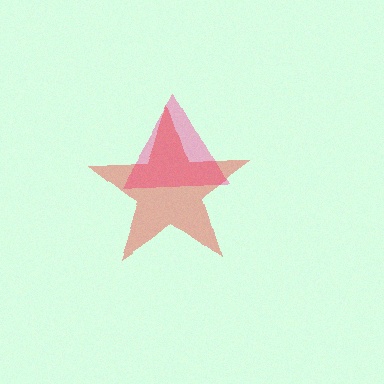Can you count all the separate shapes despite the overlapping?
Yes, there are 2 separate shapes.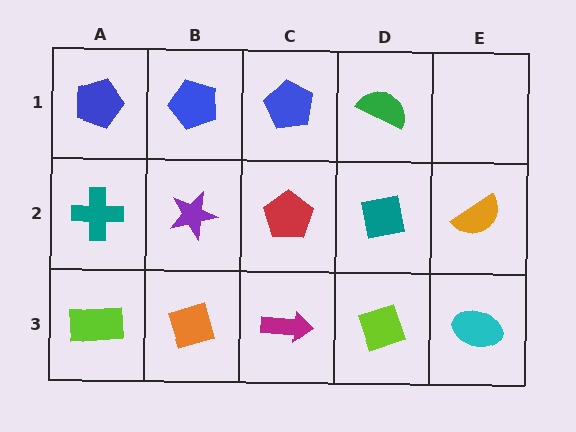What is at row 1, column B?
A blue pentagon.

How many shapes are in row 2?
5 shapes.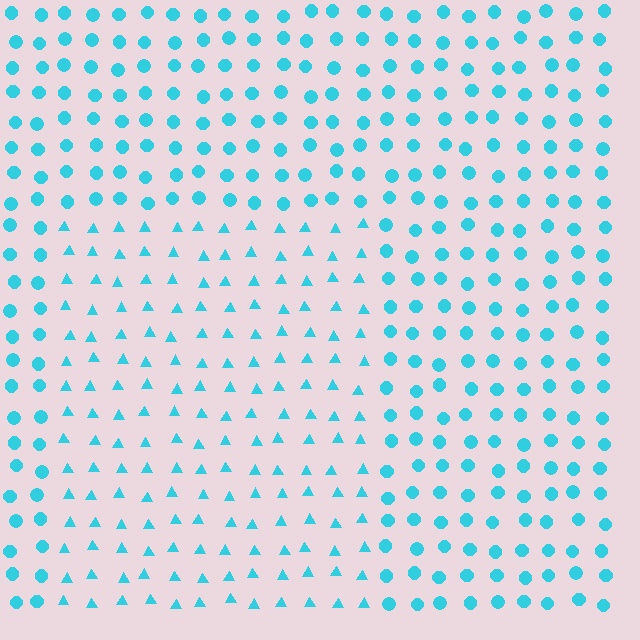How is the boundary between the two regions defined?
The boundary is defined by a change in element shape: triangles inside vs. circles outside. All elements share the same color and spacing.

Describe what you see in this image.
The image is filled with small cyan elements arranged in a uniform grid. A rectangle-shaped region contains triangles, while the surrounding area contains circles. The boundary is defined purely by the change in element shape.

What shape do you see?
I see a rectangle.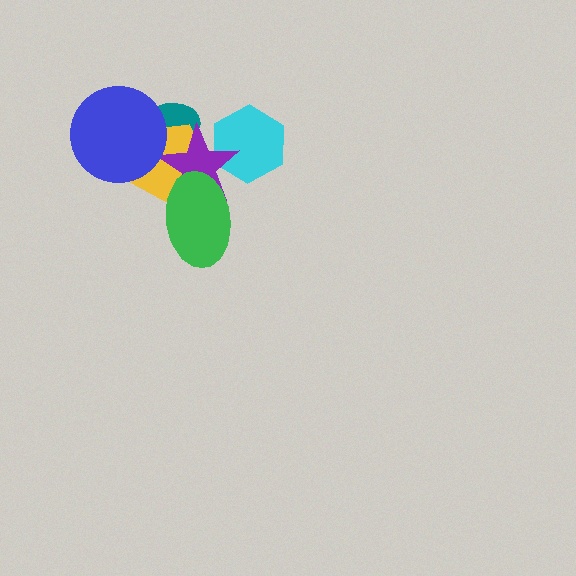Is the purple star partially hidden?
Yes, it is partially covered by another shape.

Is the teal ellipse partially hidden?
Yes, it is partially covered by another shape.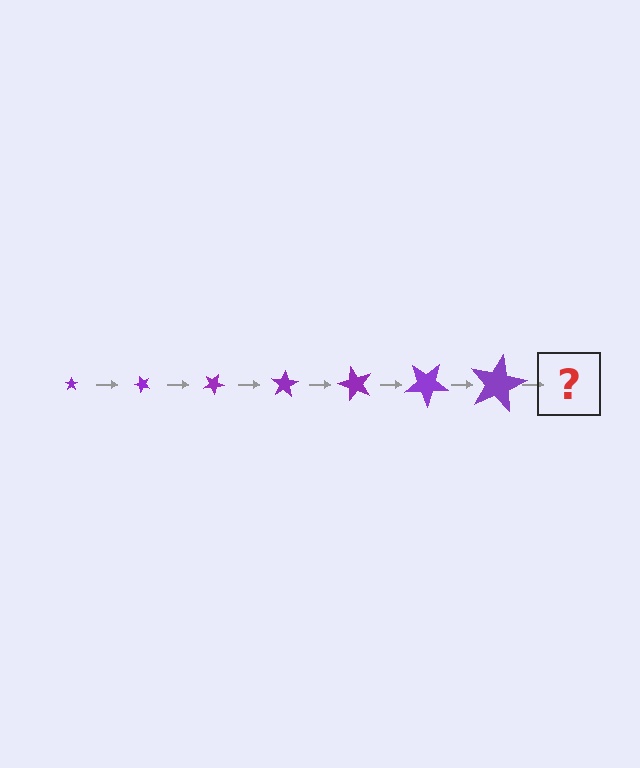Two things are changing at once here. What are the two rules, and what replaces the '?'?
The two rules are that the star grows larger each step and it rotates 50 degrees each step. The '?' should be a star, larger than the previous one and rotated 350 degrees from the start.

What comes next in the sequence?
The next element should be a star, larger than the previous one and rotated 350 degrees from the start.